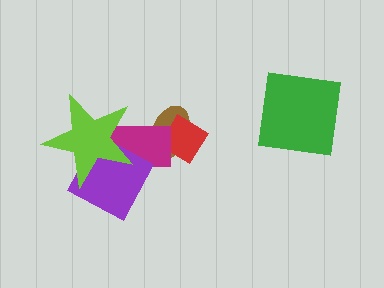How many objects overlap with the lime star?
2 objects overlap with the lime star.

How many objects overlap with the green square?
0 objects overlap with the green square.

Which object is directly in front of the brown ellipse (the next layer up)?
The red diamond is directly in front of the brown ellipse.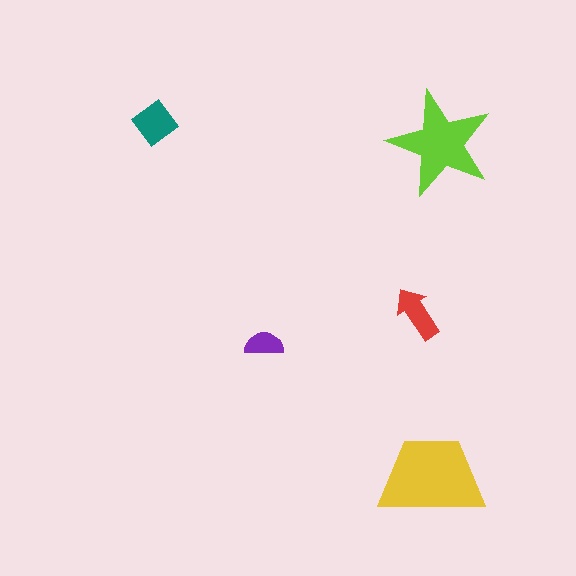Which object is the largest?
The yellow trapezoid.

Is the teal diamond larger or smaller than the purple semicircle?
Larger.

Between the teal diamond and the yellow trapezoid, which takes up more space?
The yellow trapezoid.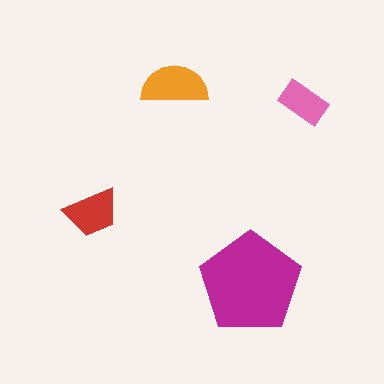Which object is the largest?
The magenta pentagon.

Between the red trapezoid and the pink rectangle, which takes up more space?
The red trapezoid.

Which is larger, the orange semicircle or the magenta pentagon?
The magenta pentagon.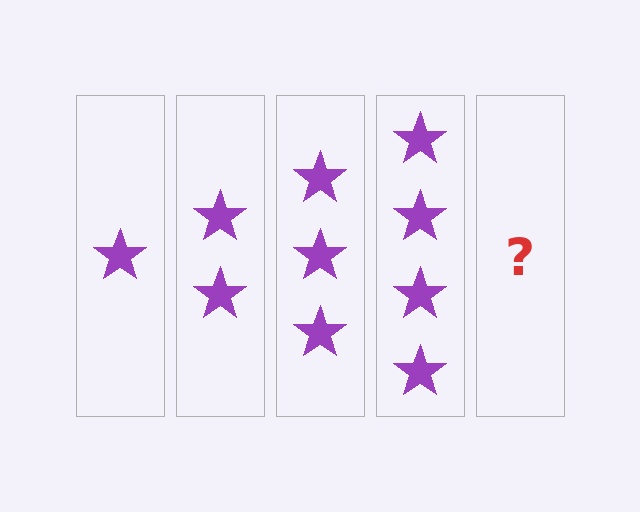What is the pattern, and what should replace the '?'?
The pattern is that each step adds one more star. The '?' should be 5 stars.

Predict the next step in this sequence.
The next step is 5 stars.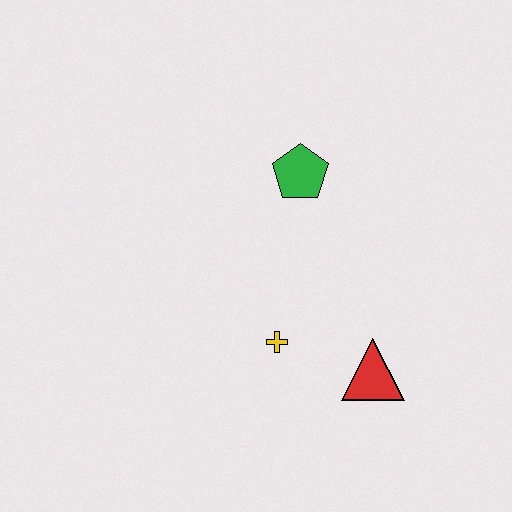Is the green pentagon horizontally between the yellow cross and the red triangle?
Yes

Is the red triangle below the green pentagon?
Yes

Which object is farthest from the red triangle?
The green pentagon is farthest from the red triangle.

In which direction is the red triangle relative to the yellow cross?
The red triangle is to the right of the yellow cross.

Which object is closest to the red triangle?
The yellow cross is closest to the red triangle.